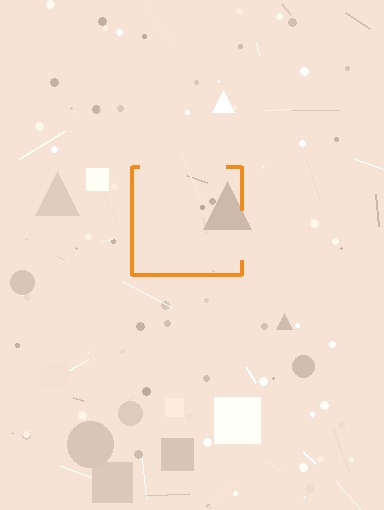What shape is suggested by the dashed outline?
The dashed outline suggests a square.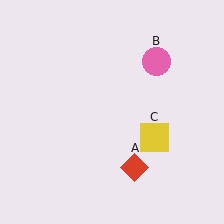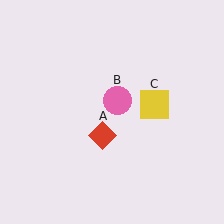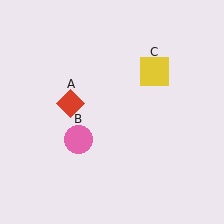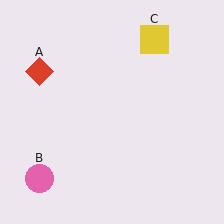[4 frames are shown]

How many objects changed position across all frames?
3 objects changed position: red diamond (object A), pink circle (object B), yellow square (object C).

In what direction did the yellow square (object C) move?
The yellow square (object C) moved up.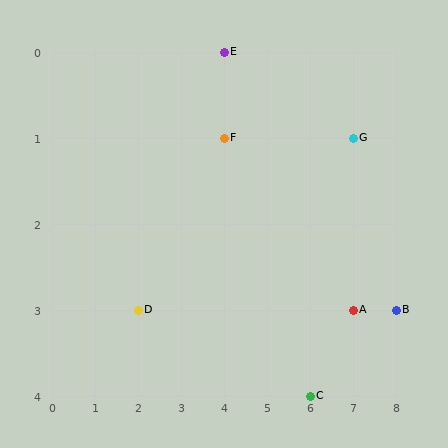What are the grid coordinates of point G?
Point G is at grid coordinates (7, 1).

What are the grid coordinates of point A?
Point A is at grid coordinates (7, 3).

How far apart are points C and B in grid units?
Points C and B are 2 columns and 1 row apart (about 2.2 grid units diagonally).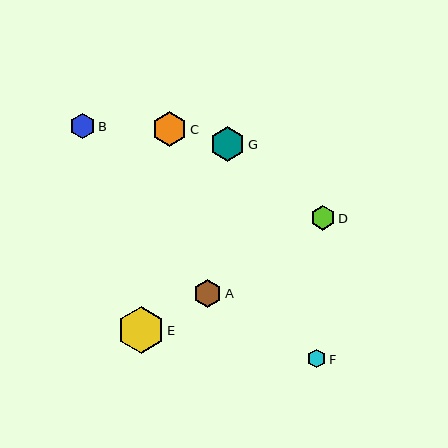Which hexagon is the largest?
Hexagon E is the largest with a size of approximately 47 pixels.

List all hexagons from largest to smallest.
From largest to smallest: E, C, G, A, B, D, F.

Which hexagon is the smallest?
Hexagon F is the smallest with a size of approximately 18 pixels.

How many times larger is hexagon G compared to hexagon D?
Hexagon G is approximately 1.4 times the size of hexagon D.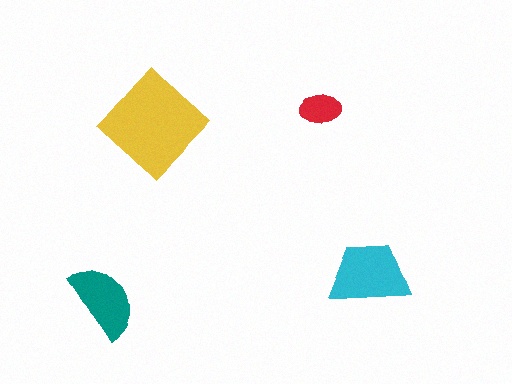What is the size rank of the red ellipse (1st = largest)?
4th.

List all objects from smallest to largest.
The red ellipse, the teal semicircle, the cyan trapezoid, the yellow diamond.